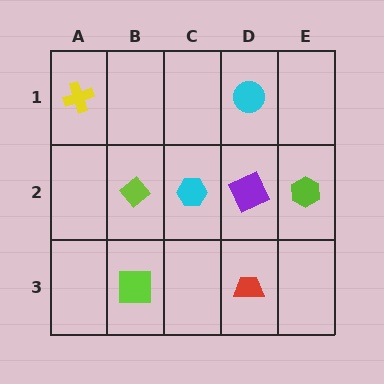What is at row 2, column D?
A purple square.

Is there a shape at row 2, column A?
No, that cell is empty.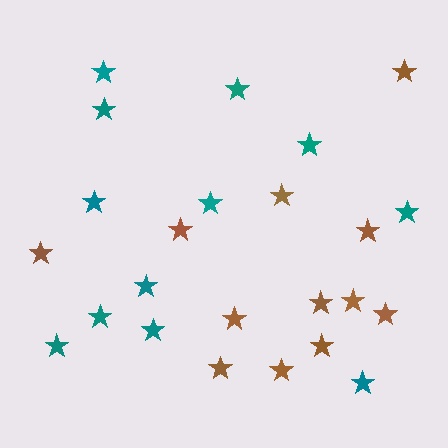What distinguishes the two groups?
There are 2 groups: one group of teal stars (12) and one group of brown stars (12).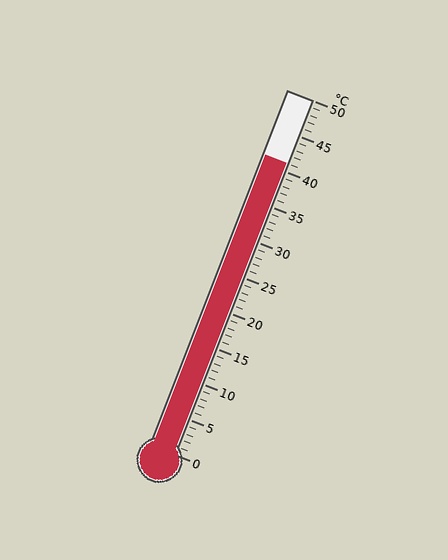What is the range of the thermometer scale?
The thermometer scale ranges from 0°C to 50°C.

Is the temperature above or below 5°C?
The temperature is above 5°C.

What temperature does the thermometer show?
The thermometer shows approximately 41°C.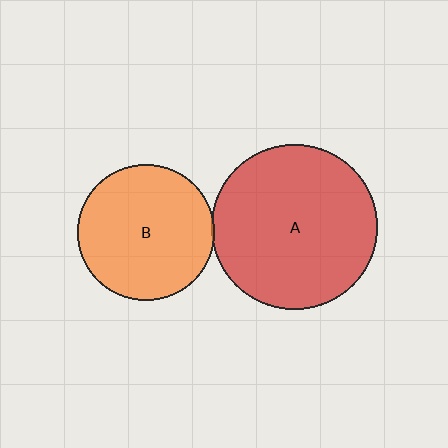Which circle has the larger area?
Circle A (red).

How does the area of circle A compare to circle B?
Approximately 1.5 times.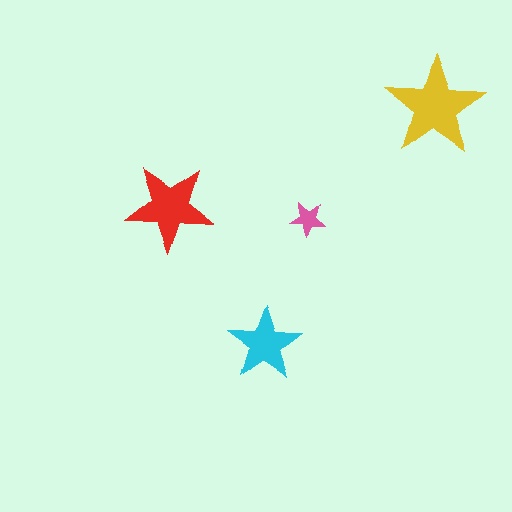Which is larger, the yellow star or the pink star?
The yellow one.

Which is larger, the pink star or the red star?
The red one.